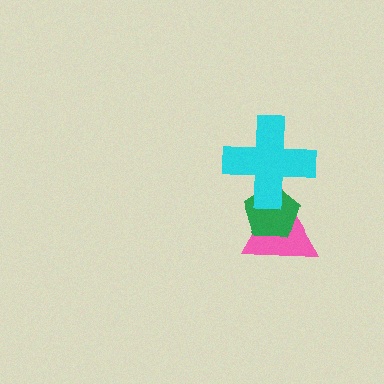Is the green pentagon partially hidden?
Yes, it is partially covered by another shape.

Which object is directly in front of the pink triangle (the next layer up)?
The green pentagon is directly in front of the pink triangle.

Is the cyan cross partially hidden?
No, no other shape covers it.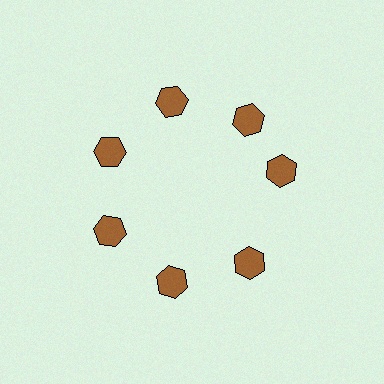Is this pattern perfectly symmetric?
No. The 7 brown hexagons are arranged in a ring, but one element near the 3 o'clock position is rotated out of alignment along the ring, breaking the 7-fold rotational symmetry.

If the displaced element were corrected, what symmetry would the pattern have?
It would have 7-fold rotational symmetry — the pattern would map onto itself every 51 degrees.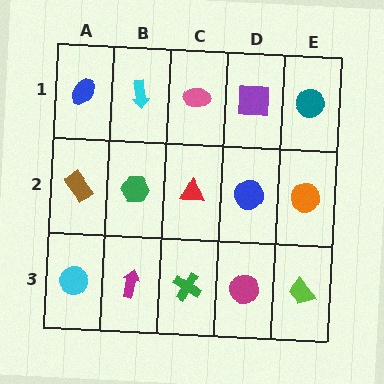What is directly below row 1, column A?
A brown rectangle.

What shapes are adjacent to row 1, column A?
A brown rectangle (row 2, column A), a cyan arrow (row 1, column B).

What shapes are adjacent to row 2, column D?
A purple square (row 1, column D), a magenta circle (row 3, column D), a red triangle (row 2, column C), an orange circle (row 2, column E).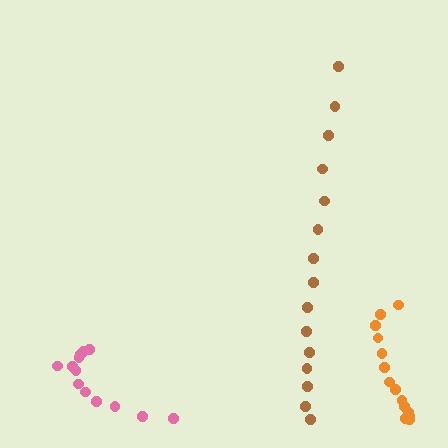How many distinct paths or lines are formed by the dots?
There are 3 distinct paths.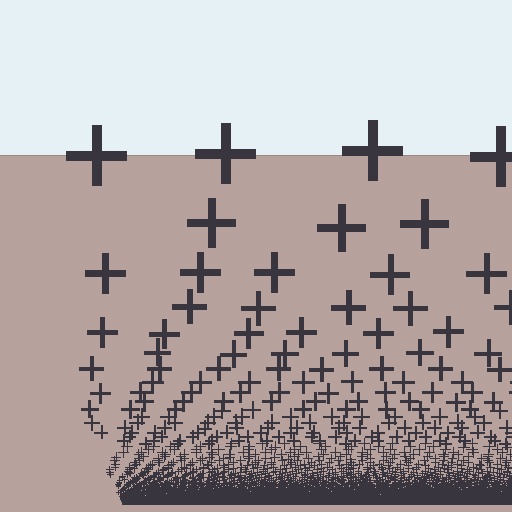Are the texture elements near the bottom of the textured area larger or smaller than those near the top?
Smaller. The gradient is inverted — elements near the bottom are smaller and denser.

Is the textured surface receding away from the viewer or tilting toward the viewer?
The surface appears to tilt toward the viewer. Texture elements get larger and sparser toward the top.